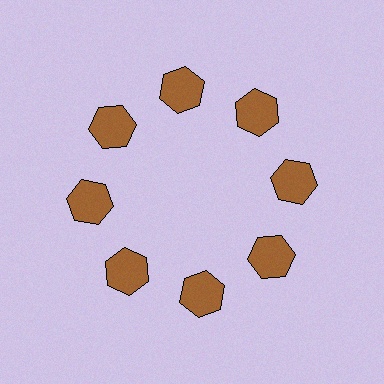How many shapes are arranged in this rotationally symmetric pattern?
There are 8 shapes, arranged in 8 groups of 1.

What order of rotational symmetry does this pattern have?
This pattern has 8-fold rotational symmetry.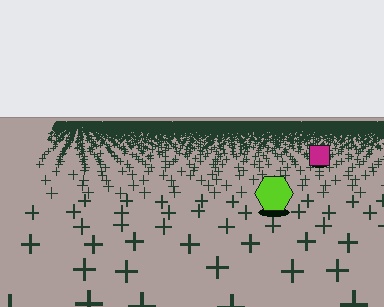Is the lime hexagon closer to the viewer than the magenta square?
Yes. The lime hexagon is closer — you can tell from the texture gradient: the ground texture is coarser near it.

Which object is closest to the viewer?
The lime hexagon is closest. The texture marks near it are larger and more spread out.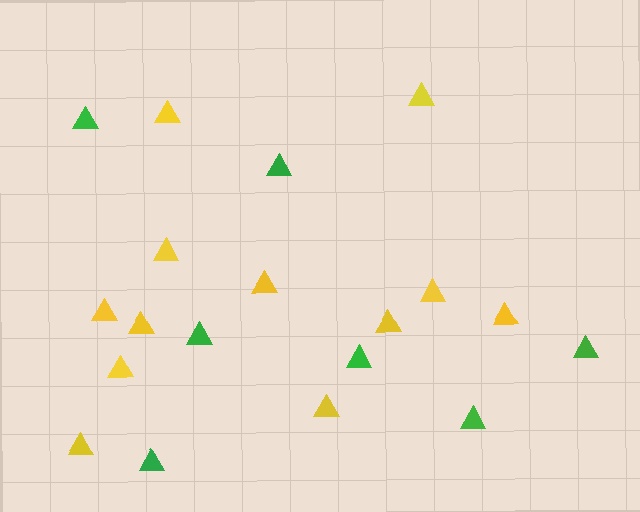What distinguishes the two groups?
There are 2 groups: one group of yellow triangles (12) and one group of green triangles (7).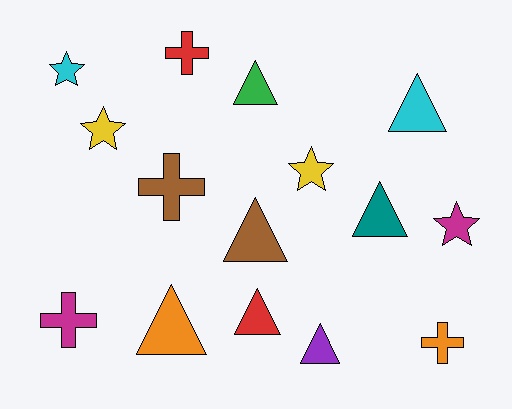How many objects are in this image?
There are 15 objects.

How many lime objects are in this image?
There are no lime objects.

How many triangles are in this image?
There are 7 triangles.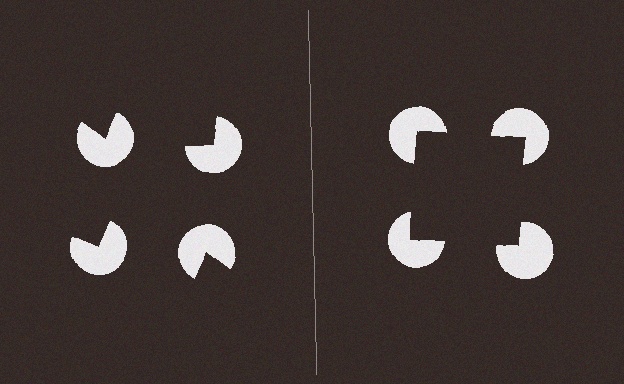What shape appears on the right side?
An illusory square.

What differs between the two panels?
The pac-man discs are positioned identically on both sides; only the wedge orientations differ. On the right they align to a square; on the left they are misaligned.